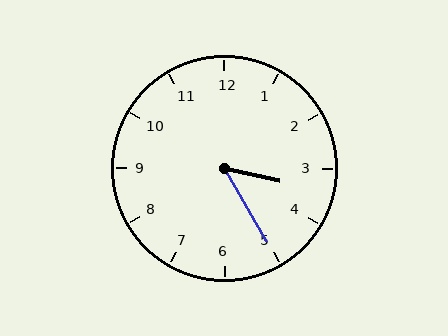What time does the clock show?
3:25.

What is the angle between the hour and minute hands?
Approximately 48 degrees.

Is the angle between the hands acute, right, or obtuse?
It is acute.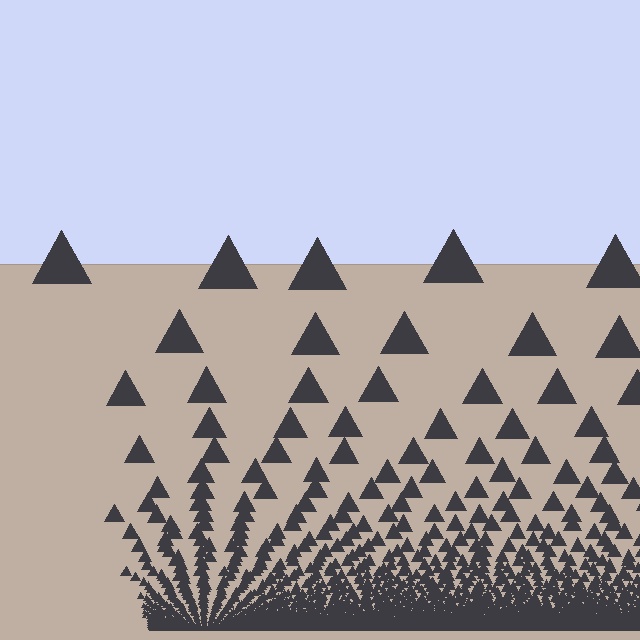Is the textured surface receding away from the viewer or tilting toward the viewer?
The surface appears to tilt toward the viewer. Texture elements get larger and sparser toward the top.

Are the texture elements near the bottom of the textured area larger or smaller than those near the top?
Smaller. The gradient is inverted — elements near the bottom are smaller and denser.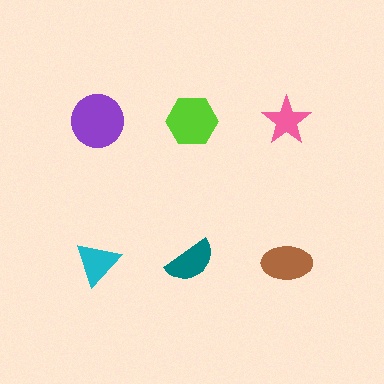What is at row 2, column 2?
A teal semicircle.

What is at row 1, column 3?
A pink star.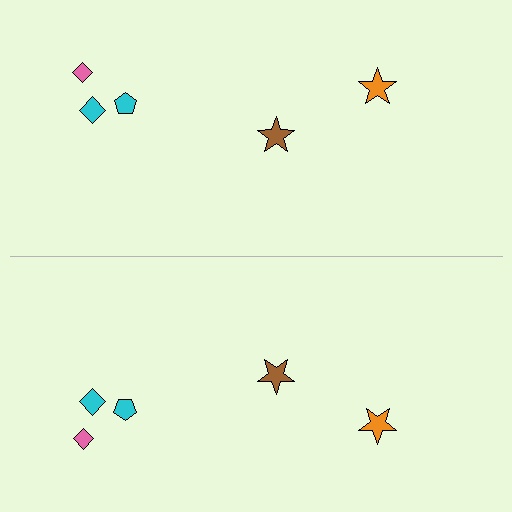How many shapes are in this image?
There are 10 shapes in this image.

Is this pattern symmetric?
Yes, this pattern has bilateral (reflection) symmetry.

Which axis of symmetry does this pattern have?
The pattern has a horizontal axis of symmetry running through the center of the image.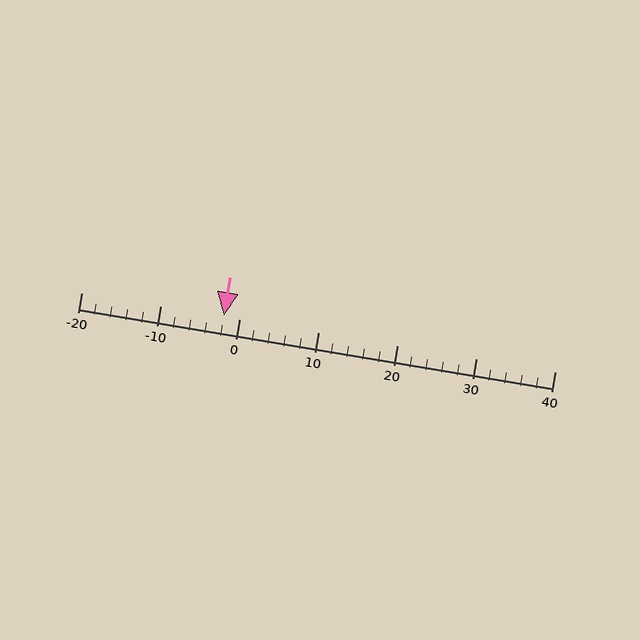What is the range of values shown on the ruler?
The ruler shows values from -20 to 40.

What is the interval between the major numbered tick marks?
The major tick marks are spaced 10 units apart.